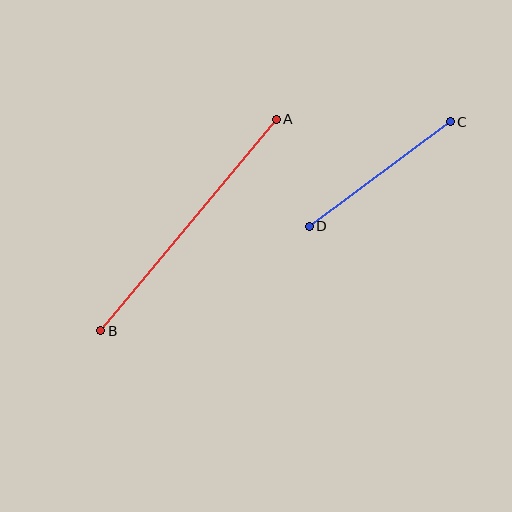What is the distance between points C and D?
The distance is approximately 175 pixels.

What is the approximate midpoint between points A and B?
The midpoint is at approximately (189, 225) pixels.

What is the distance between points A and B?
The distance is approximately 275 pixels.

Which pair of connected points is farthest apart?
Points A and B are farthest apart.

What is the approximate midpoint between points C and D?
The midpoint is at approximately (380, 174) pixels.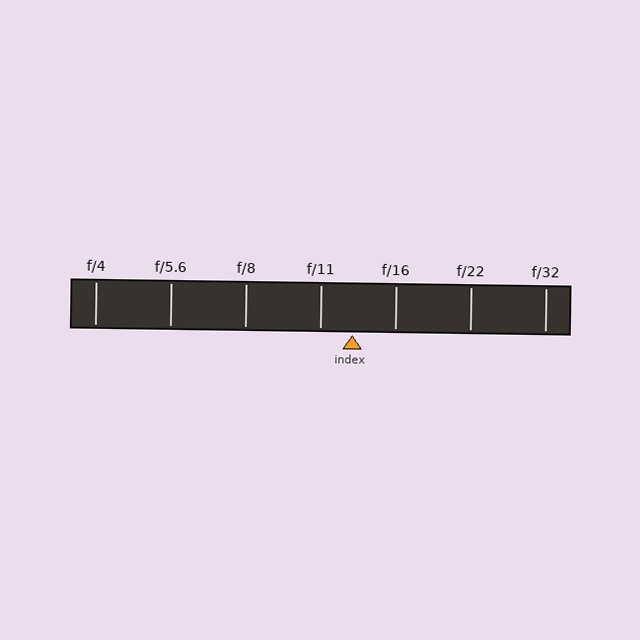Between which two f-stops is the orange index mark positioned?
The index mark is between f/11 and f/16.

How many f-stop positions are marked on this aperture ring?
There are 7 f-stop positions marked.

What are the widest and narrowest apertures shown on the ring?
The widest aperture shown is f/4 and the narrowest is f/32.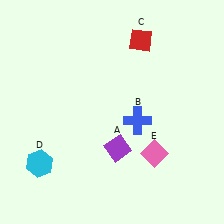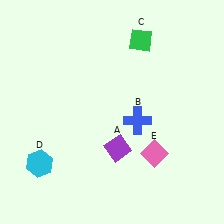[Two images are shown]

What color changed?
The diamond (C) changed from red in Image 1 to green in Image 2.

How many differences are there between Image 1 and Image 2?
There is 1 difference between the two images.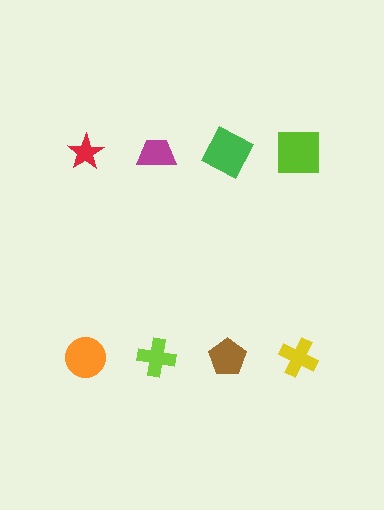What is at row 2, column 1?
An orange circle.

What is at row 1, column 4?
A lime square.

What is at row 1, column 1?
A red star.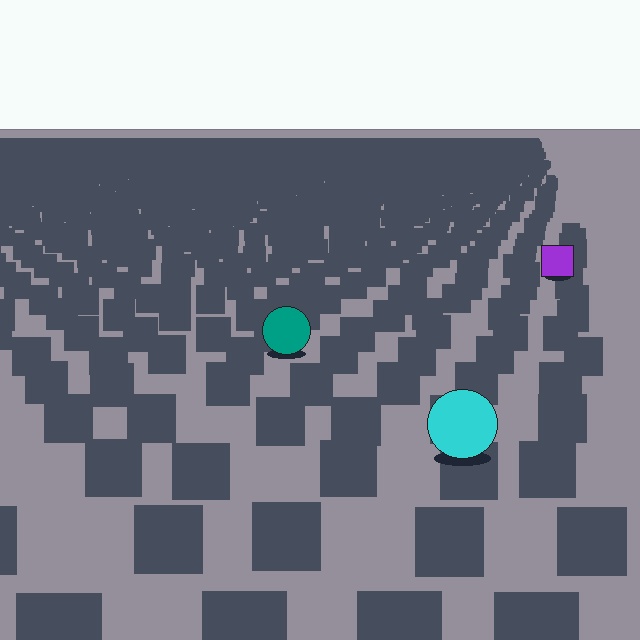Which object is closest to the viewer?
The cyan circle is closest. The texture marks near it are larger and more spread out.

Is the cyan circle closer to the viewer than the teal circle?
Yes. The cyan circle is closer — you can tell from the texture gradient: the ground texture is coarser near it.